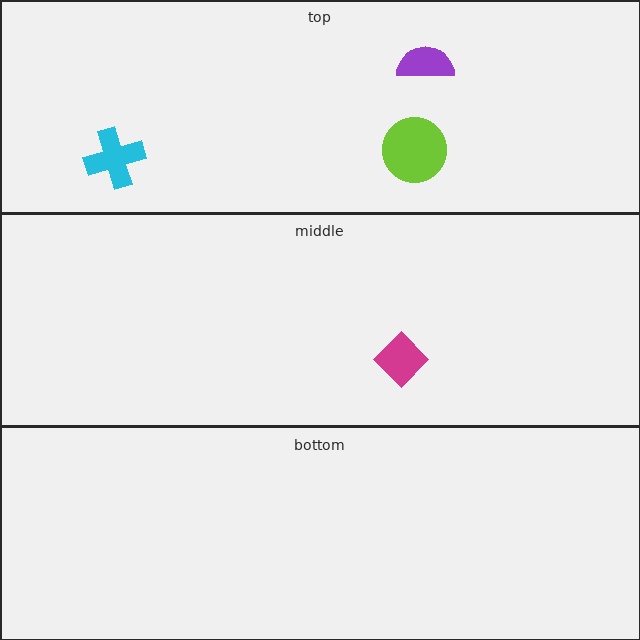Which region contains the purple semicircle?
The top region.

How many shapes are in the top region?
3.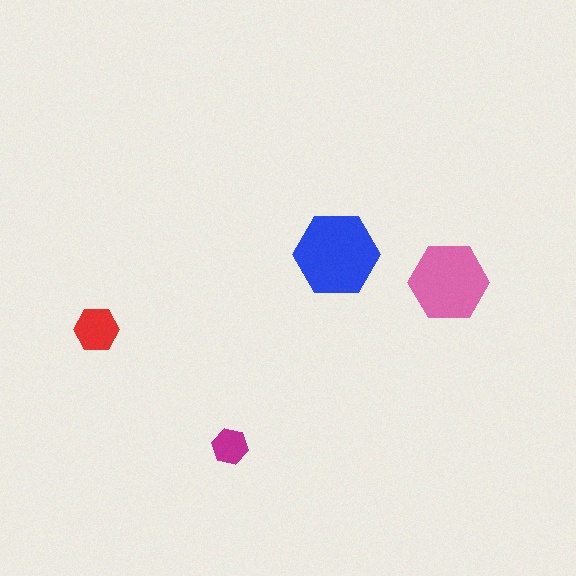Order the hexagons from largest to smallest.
the blue one, the pink one, the red one, the magenta one.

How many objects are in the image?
There are 4 objects in the image.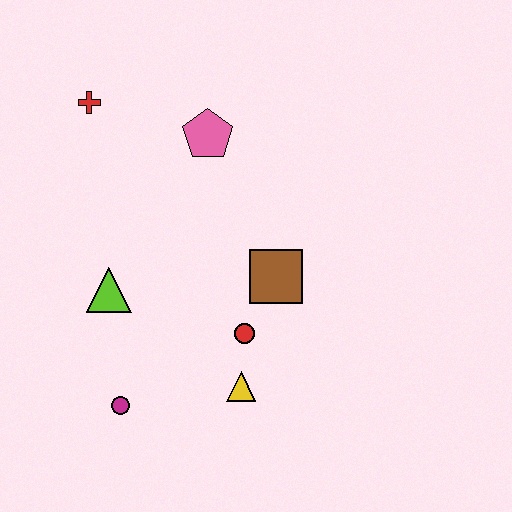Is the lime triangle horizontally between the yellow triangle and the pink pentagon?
No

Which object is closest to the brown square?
The red circle is closest to the brown square.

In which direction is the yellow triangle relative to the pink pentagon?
The yellow triangle is below the pink pentagon.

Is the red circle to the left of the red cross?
No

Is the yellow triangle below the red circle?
Yes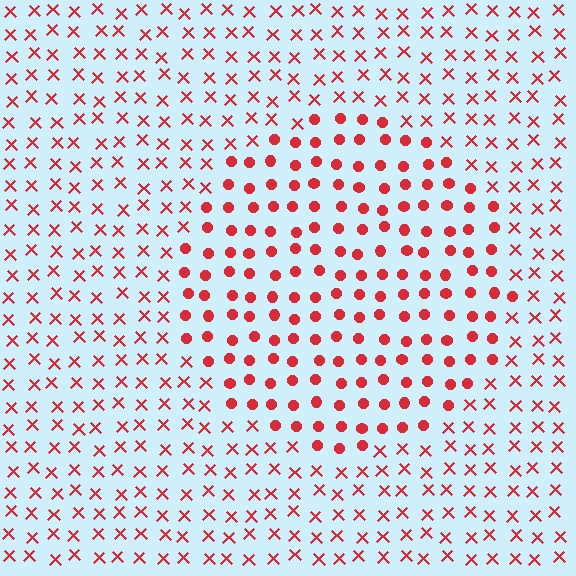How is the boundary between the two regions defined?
The boundary is defined by a change in element shape: circles inside vs. X marks outside. All elements share the same color and spacing.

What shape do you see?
I see a circle.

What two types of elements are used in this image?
The image uses circles inside the circle region and X marks outside it.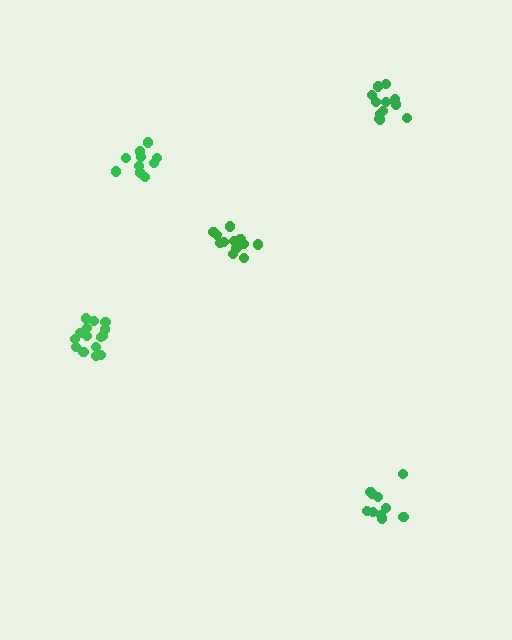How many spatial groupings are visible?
There are 5 spatial groupings.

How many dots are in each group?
Group 1: 12 dots, Group 2: 12 dots, Group 3: 10 dots, Group 4: 15 dots, Group 5: 10 dots (59 total).